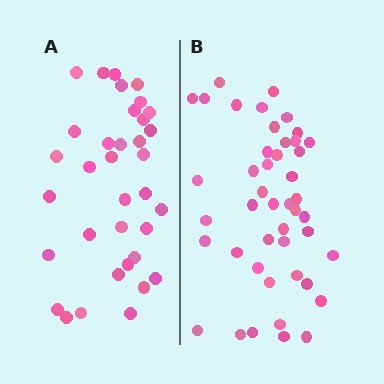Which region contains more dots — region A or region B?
Region B (the right region) has more dots.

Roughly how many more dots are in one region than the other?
Region B has roughly 10 or so more dots than region A.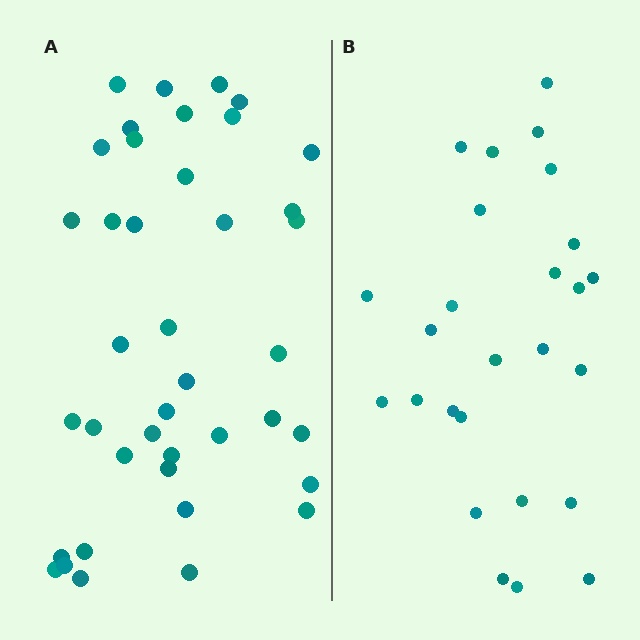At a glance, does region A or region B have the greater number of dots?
Region A (the left region) has more dots.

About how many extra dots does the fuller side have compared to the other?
Region A has approximately 15 more dots than region B.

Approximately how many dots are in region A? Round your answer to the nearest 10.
About 40 dots.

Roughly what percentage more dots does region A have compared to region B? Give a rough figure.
About 55% more.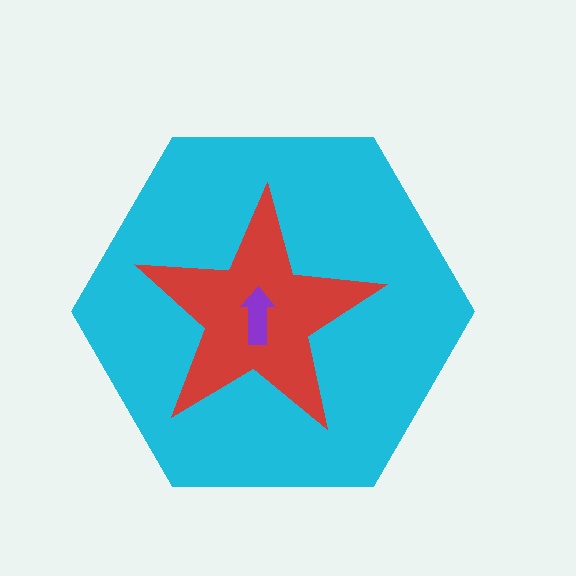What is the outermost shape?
The cyan hexagon.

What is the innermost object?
The purple arrow.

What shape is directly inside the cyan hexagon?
The red star.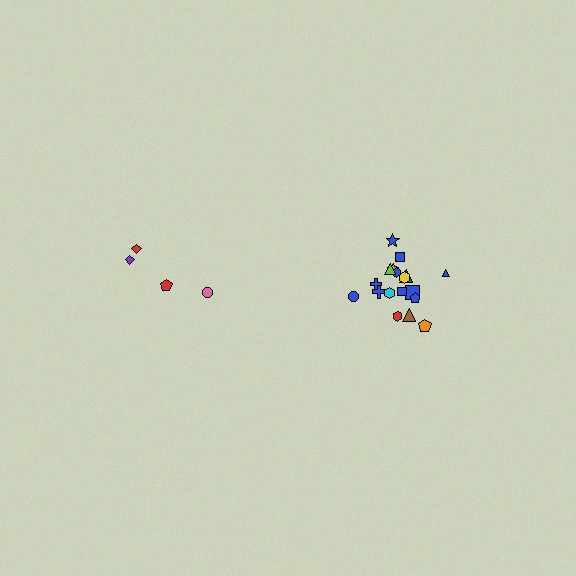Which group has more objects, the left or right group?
The right group.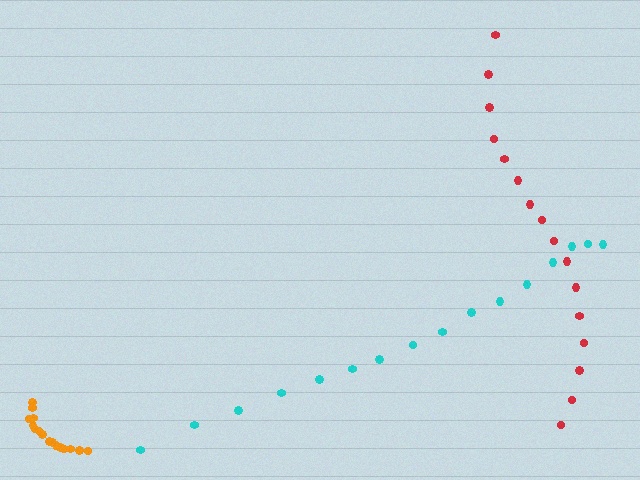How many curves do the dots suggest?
There are 3 distinct paths.